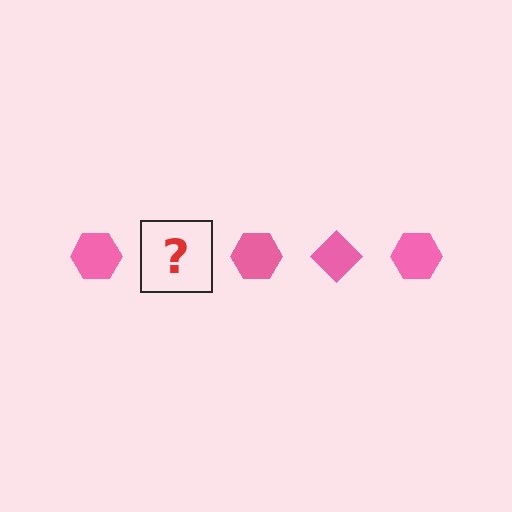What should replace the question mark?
The question mark should be replaced with a pink diamond.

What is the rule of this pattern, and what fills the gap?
The rule is that the pattern cycles through hexagon, diamond shapes in pink. The gap should be filled with a pink diamond.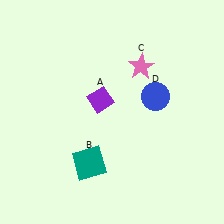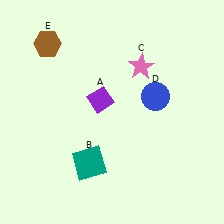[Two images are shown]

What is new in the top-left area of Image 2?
A brown hexagon (E) was added in the top-left area of Image 2.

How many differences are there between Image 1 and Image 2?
There is 1 difference between the two images.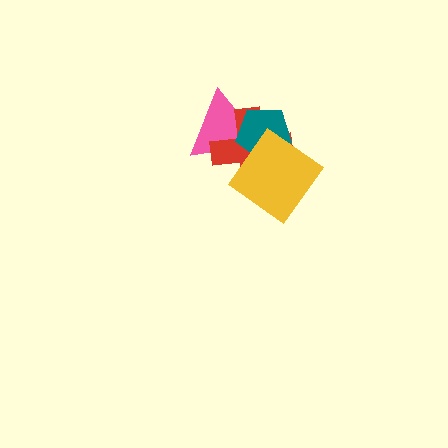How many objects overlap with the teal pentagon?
3 objects overlap with the teal pentagon.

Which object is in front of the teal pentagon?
The yellow diamond is in front of the teal pentagon.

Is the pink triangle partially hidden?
Yes, it is partially covered by another shape.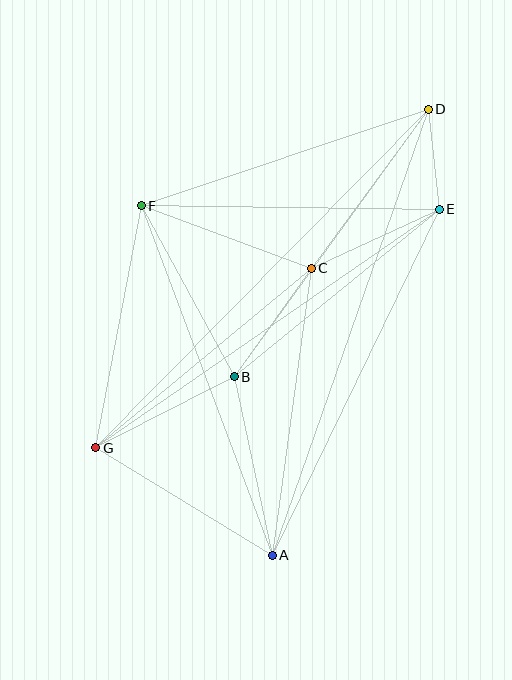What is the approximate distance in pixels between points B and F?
The distance between B and F is approximately 195 pixels.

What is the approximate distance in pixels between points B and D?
The distance between B and D is approximately 330 pixels.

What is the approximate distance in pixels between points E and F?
The distance between E and F is approximately 298 pixels.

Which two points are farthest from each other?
Points D and G are farthest from each other.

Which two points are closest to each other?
Points D and E are closest to each other.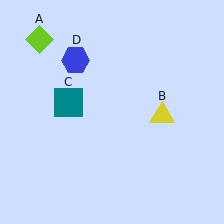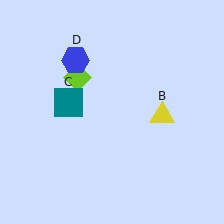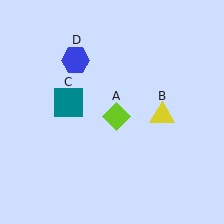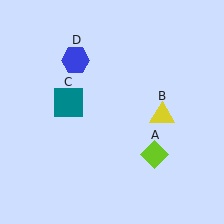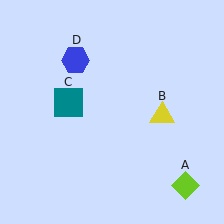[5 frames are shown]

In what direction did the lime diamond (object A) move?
The lime diamond (object A) moved down and to the right.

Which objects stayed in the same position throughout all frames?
Yellow triangle (object B) and teal square (object C) and blue hexagon (object D) remained stationary.